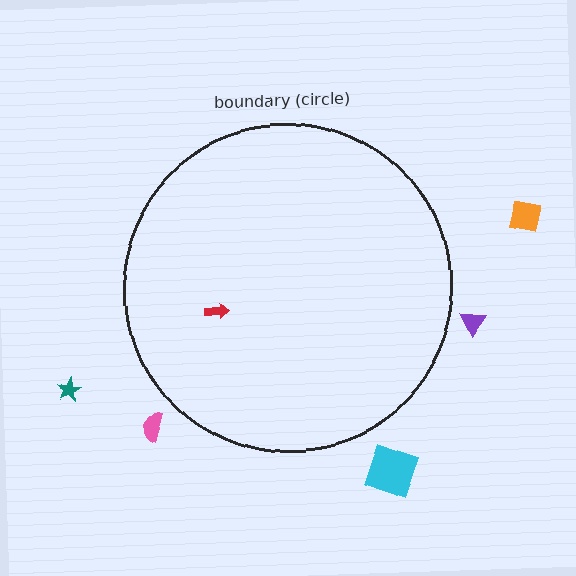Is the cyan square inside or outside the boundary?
Outside.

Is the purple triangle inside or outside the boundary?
Outside.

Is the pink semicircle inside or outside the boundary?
Outside.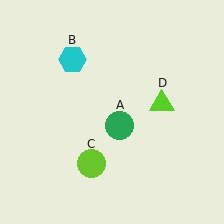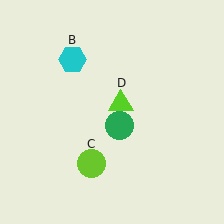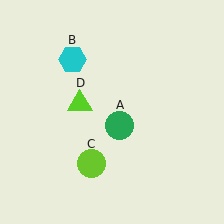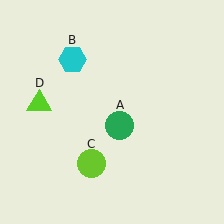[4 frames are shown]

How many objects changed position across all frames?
1 object changed position: lime triangle (object D).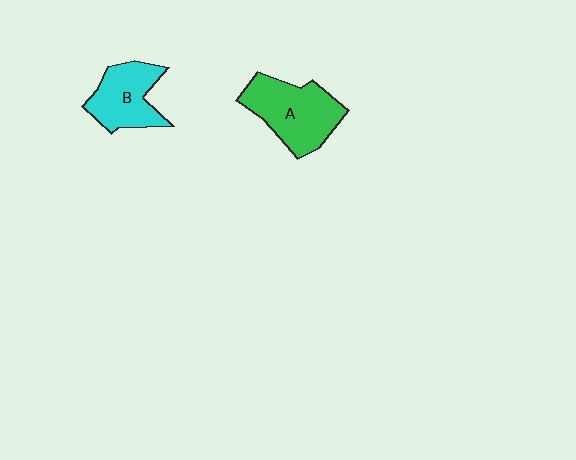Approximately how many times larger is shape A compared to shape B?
Approximately 1.3 times.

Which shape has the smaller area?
Shape B (cyan).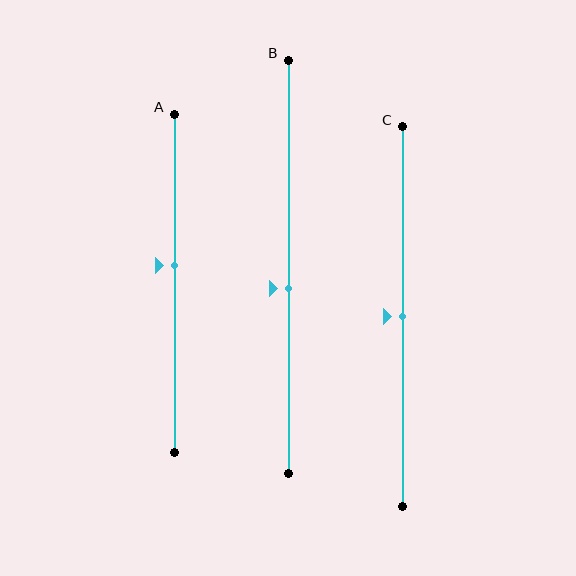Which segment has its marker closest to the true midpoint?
Segment C has its marker closest to the true midpoint.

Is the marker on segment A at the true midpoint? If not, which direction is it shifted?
No, the marker on segment A is shifted upward by about 5% of the segment length.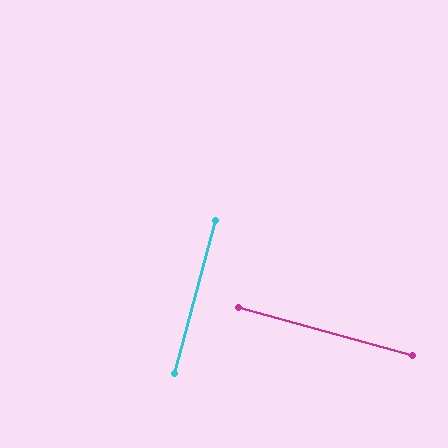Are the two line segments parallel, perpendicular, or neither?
Perpendicular — they meet at approximately 90°.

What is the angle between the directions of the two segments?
Approximately 90 degrees.